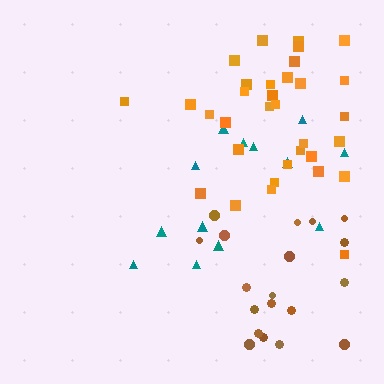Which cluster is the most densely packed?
Orange.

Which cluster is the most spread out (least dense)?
Teal.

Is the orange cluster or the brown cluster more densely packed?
Orange.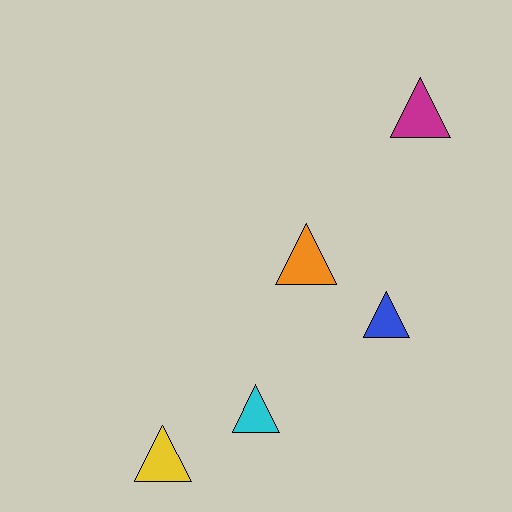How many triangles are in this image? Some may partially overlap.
There are 5 triangles.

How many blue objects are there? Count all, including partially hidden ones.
There is 1 blue object.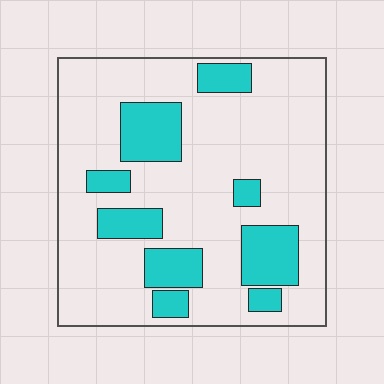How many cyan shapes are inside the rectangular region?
9.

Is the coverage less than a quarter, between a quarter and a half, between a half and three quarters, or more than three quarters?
Less than a quarter.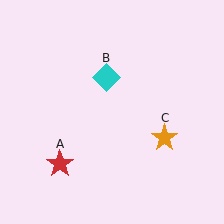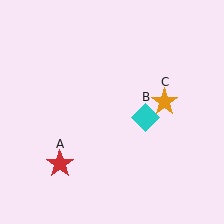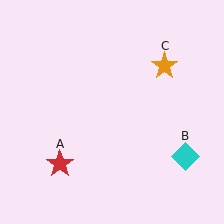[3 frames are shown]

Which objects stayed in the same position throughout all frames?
Red star (object A) remained stationary.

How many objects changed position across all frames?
2 objects changed position: cyan diamond (object B), orange star (object C).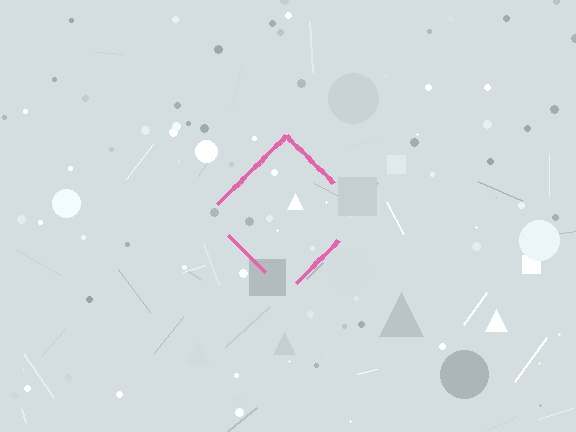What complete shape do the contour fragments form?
The contour fragments form a diamond.